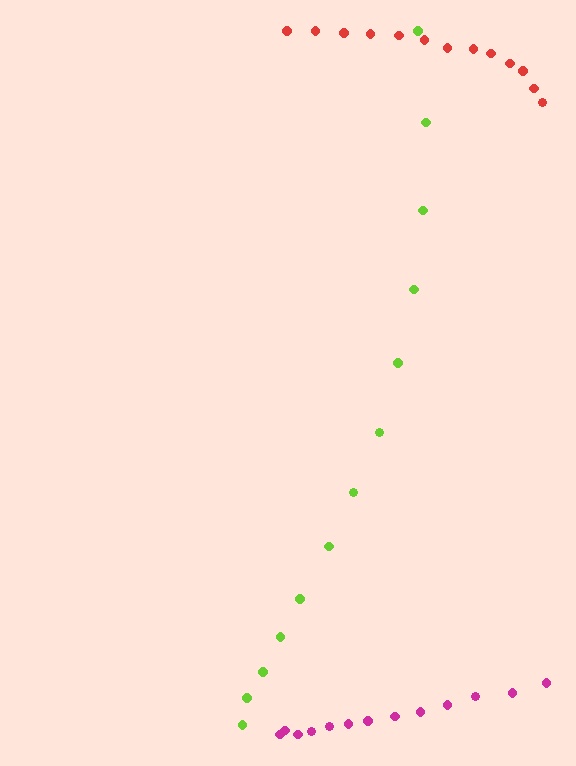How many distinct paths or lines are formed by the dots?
There are 3 distinct paths.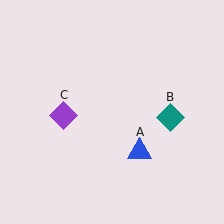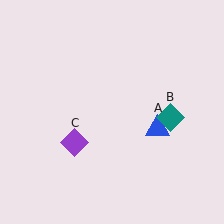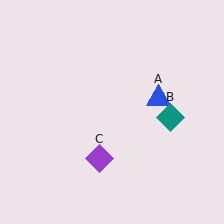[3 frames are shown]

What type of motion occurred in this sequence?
The blue triangle (object A), purple diamond (object C) rotated counterclockwise around the center of the scene.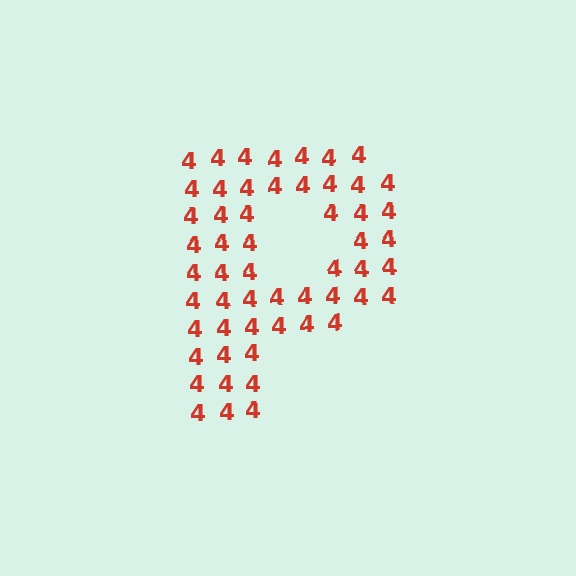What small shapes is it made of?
It is made of small digit 4's.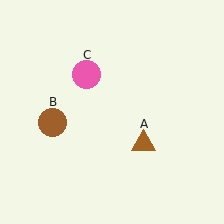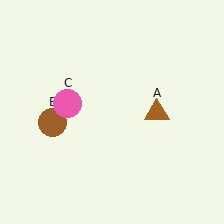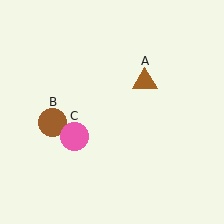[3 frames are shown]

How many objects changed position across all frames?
2 objects changed position: brown triangle (object A), pink circle (object C).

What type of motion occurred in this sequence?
The brown triangle (object A), pink circle (object C) rotated counterclockwise around the center of the scene.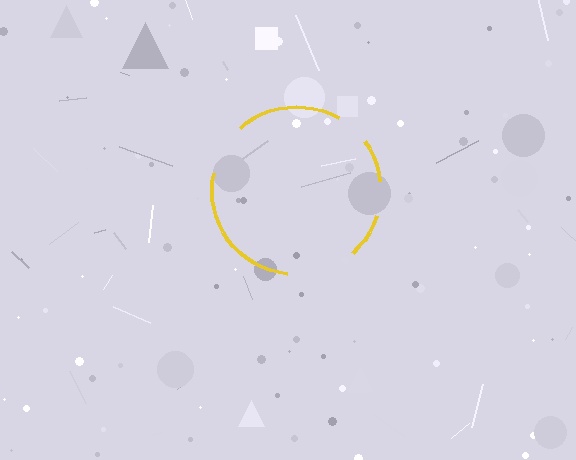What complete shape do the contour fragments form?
The contour fragments form a circle.